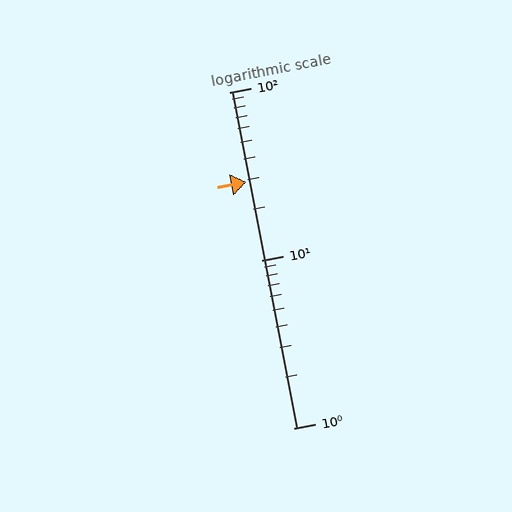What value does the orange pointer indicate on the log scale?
The pointer indicates approximately 29.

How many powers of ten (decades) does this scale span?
The scale spans 2 decades, from 1 to 100.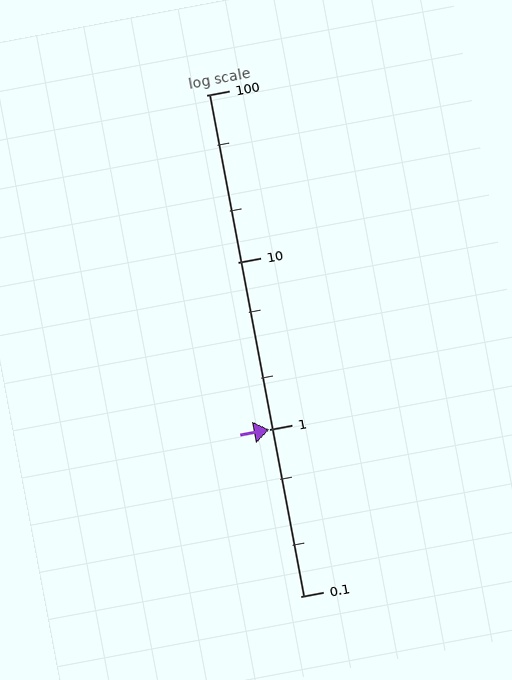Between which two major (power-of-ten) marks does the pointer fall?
The pointer is between 1 and 10.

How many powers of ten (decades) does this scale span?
The scale spans 3 decades, from 0.1 to 100.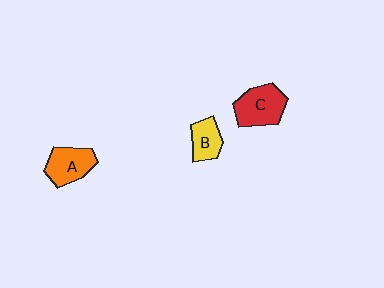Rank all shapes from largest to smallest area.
From largest to smallest: C (red), A (orange), B (yellow).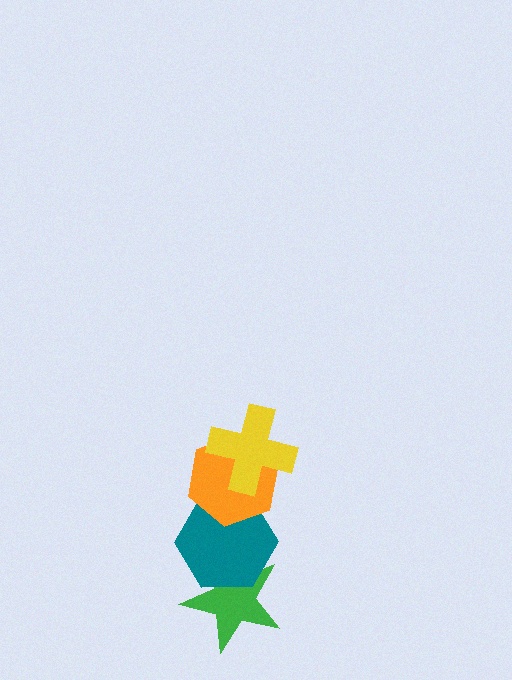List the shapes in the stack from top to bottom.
From top to bottom: the yellow cross, the orange hexagon, the teal hexagon, the green star.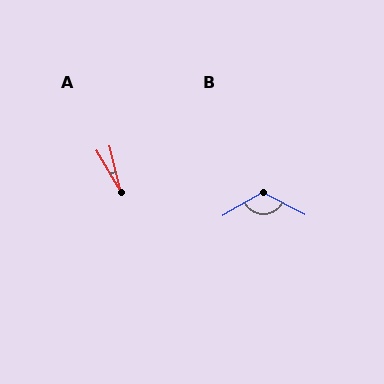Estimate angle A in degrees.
Approximately 16 degrees.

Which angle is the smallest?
A, at approximately 16 degrees.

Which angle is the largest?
B, at approximately 123 degrees.